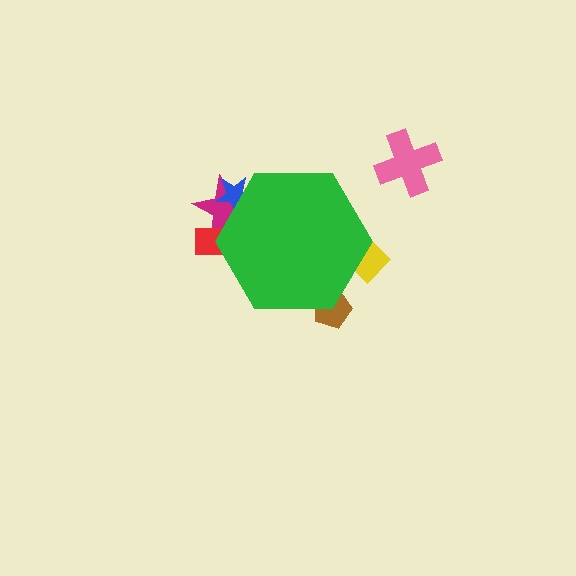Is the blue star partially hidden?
Yes, the blue star is partially hidden behind the green hexagon.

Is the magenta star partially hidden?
Yes, the magenta star is partially hidden behind the green hexagon.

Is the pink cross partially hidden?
No, the pink cross is fully visible.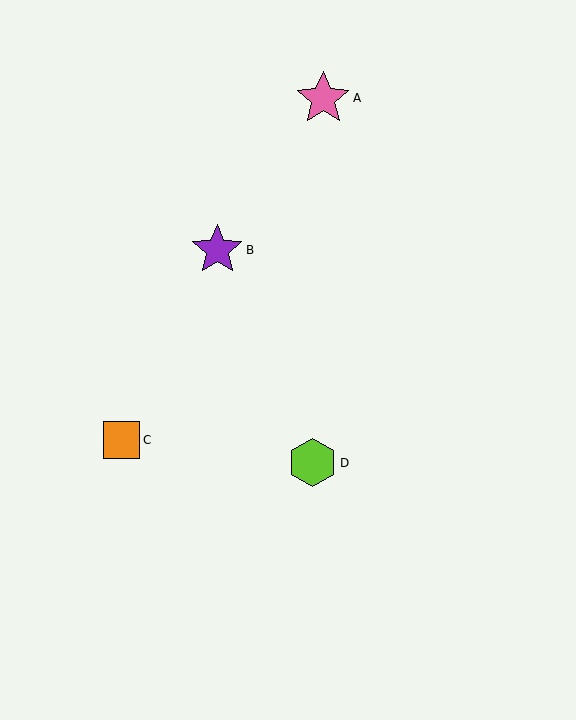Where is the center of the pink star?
The center of the pink star is at (323, 98).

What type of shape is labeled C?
Shape C is an orange square.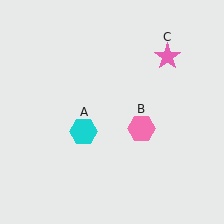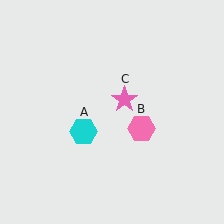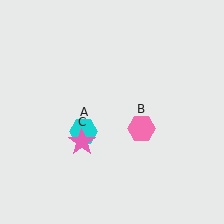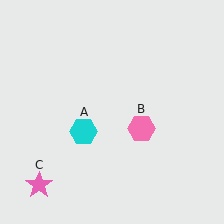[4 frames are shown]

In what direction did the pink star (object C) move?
The pink star (object C) moved down and to the left.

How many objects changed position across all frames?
1 object changed position: pink star (object C).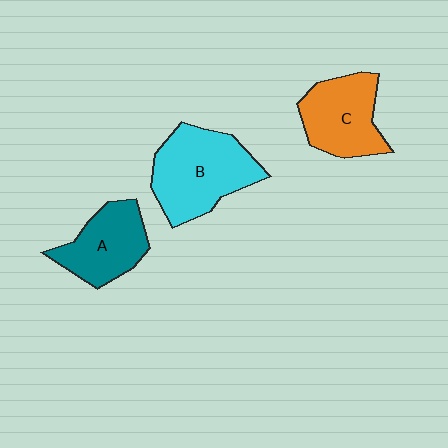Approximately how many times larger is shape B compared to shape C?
Approximately 1.3 times.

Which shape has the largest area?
Shape B (cyan).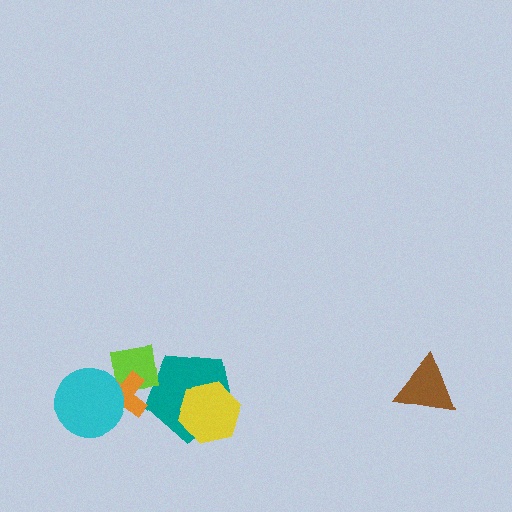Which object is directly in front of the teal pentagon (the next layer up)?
The lime square is directly in front of the teal pentagon.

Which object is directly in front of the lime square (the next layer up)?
The orange cross is directly in front of the lime square.